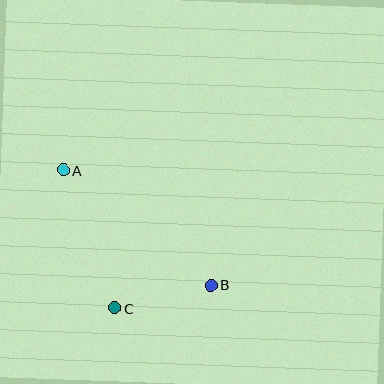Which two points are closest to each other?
Points B and C are closest to each other.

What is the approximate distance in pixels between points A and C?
The distance between A and C is approximately 147 pixels.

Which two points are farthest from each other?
Points A and B are farthest from each other.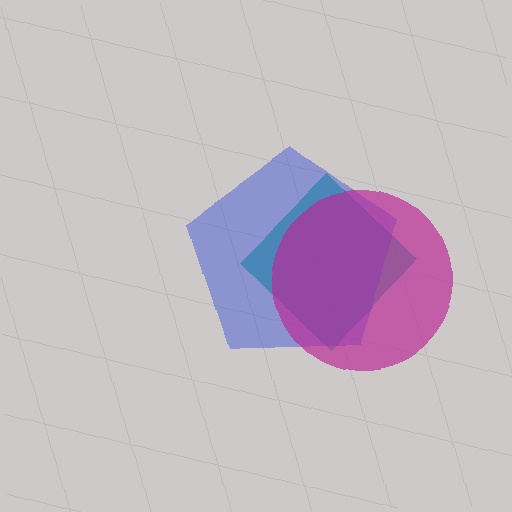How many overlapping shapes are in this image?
There are 3 overlapping shapes in the image.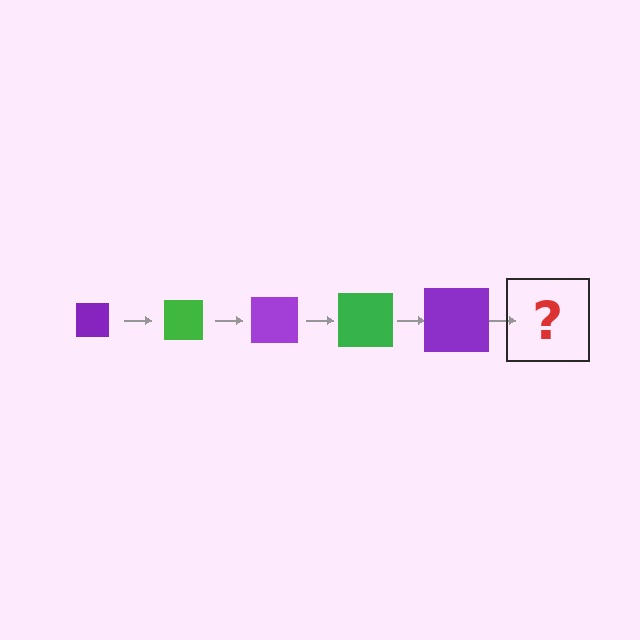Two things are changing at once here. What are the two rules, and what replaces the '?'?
The two rules are that the square grows larger each step and the color cycles through purple and green. The '?' should be a green square, larger than the previous one.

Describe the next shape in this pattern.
It should be a green square, larger than the previous one.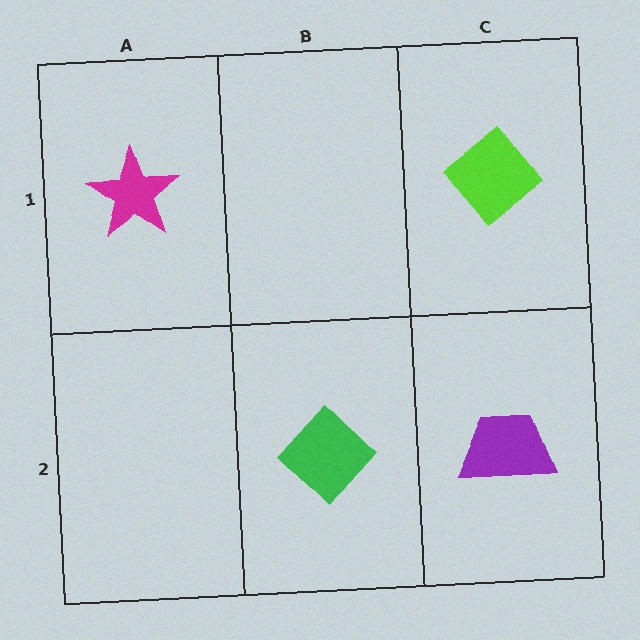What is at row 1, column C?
A lime diamond.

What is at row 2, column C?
A purple trapezoid.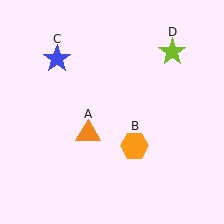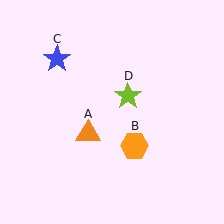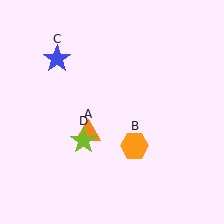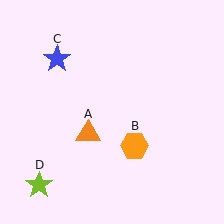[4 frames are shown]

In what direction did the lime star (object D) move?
The lime star (object D) moved down and to the left.